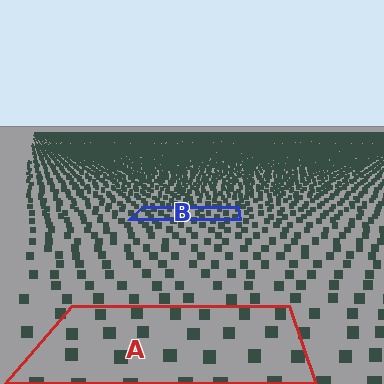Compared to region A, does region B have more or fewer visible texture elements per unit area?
Region B has more texture elements per unit area — they are packed more densely because it is farther away.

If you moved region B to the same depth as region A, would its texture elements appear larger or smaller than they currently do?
They would appear larger. At a closer depth, the same texture elements are projected at a bigger on-screen size.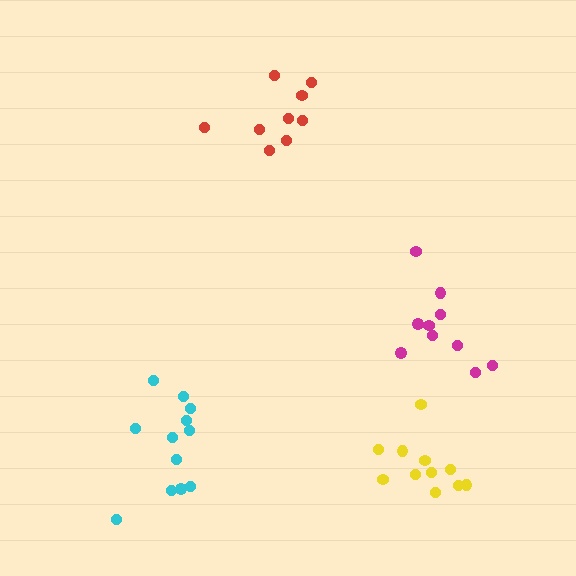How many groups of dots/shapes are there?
There are 4 groups.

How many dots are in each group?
Group 1: 11 dots, Group 2: 9 dots, Group 3: 12 dots, Group 4: 10 dots (42 total).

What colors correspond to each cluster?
The clusters are colored: yellow, red, cyan, magenta.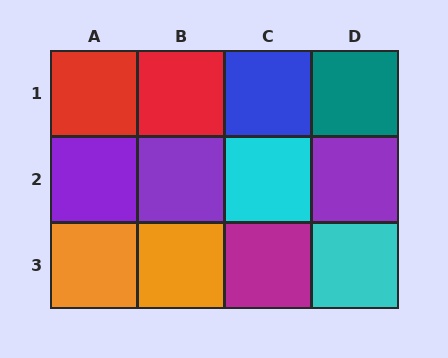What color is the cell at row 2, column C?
Cyan.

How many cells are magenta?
1 cell is magenta.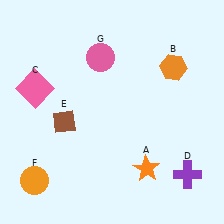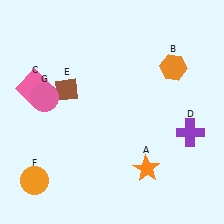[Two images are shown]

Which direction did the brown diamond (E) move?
The brown diamond (E) moved up.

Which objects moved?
The objects that moved are: the purple cross (D), the brown diamond (E), the pink circle (G).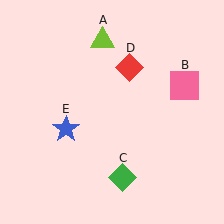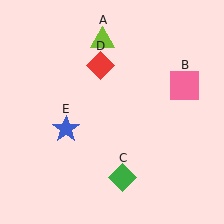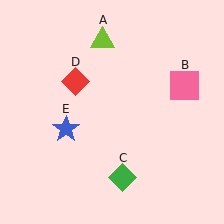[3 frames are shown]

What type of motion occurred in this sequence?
The red diamond (object D) rotated counterclockwise around the center of the scene.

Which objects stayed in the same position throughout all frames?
Lime triangle (object A) and pink square (object B) and green diamond (object C) and blue star (object E) remained stationary.